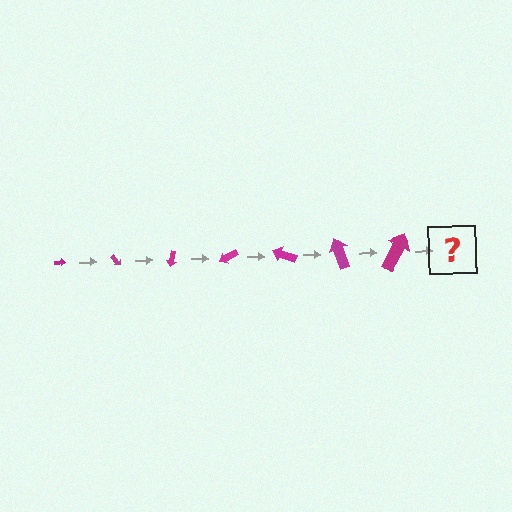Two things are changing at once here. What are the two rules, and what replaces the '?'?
The two rules are that the arrow grows larger each step and it rotates 50 degrees each step. The '?' should be an arrow, larger than the previous one and rotated 350 degrees from the start.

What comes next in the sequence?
The next element should be an arrow, larger than the previous one and rotated 350 degrees from the start.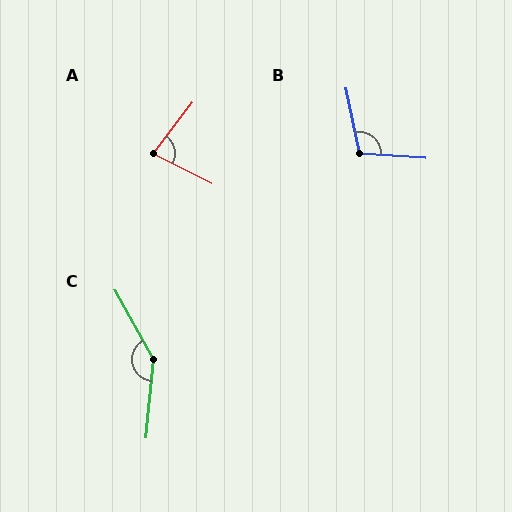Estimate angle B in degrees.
Approximately 106 degrees.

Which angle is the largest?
C, at approximately 145 degrees.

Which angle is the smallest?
A, at approximately 79 degrees.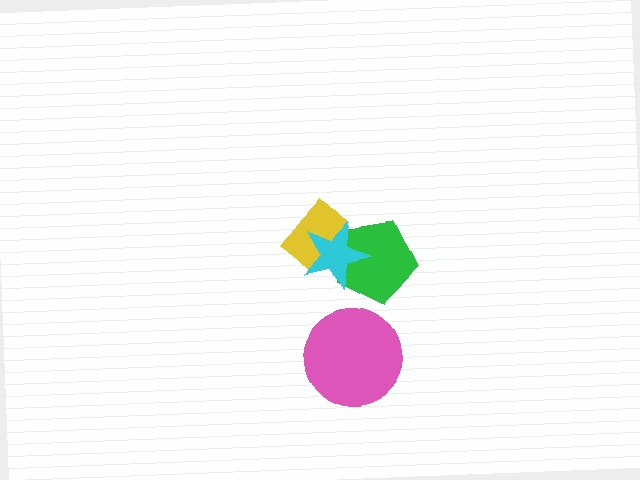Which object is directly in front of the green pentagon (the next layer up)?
The yellow rectangle is directly in front of the green pentagon.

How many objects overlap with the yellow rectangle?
2 objects overlap with the yellow rectangle.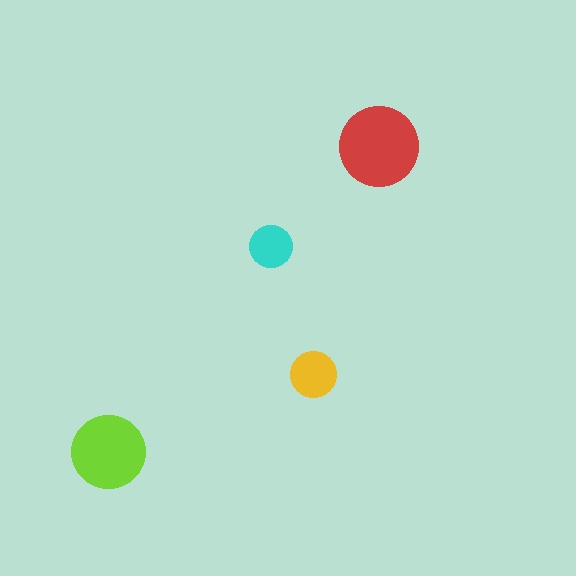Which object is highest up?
The red circle is topmost.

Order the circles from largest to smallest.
the red one, the lime one, the yellow one, the cyan one.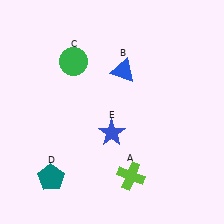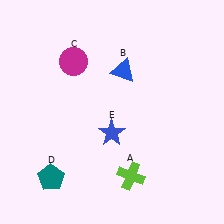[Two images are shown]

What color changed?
The circle (C) changed from green in Image 1 to magenta in Image 2.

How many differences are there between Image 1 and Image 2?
There is 1 difference between the two images.